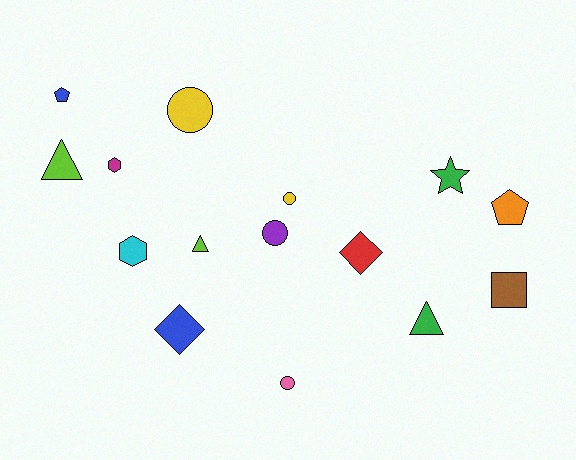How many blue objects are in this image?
There are 2 blue objects.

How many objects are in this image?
There are 15 objects.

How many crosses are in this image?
There are no crosses.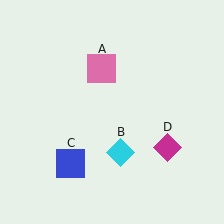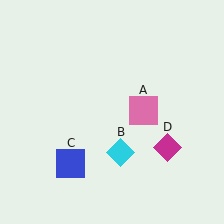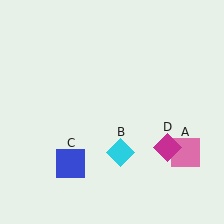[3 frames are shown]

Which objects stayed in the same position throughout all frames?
Cyan diamond (object B) and blue square (object C) and magenta diamond (object D) remained stationary.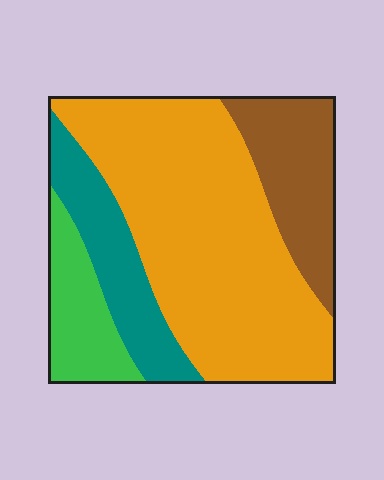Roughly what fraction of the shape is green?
Green covers 12% of the shape.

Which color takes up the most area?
Orange, at roughly 55%.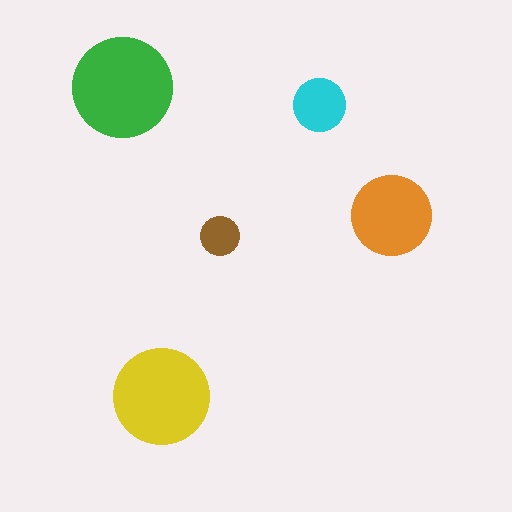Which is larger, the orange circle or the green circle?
The green one.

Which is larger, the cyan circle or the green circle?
The green one.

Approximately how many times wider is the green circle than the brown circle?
About 2.5 times wider.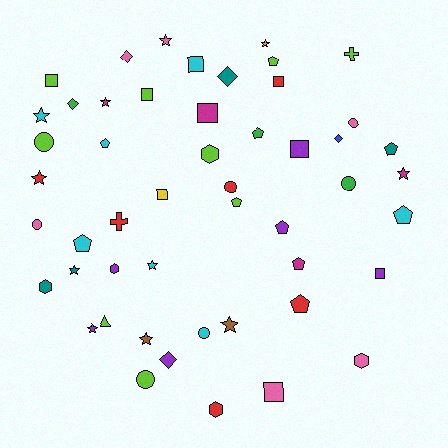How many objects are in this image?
There are 50 objects.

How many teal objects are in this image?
There are 4 teal objects.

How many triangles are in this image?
There is 1 triangle.